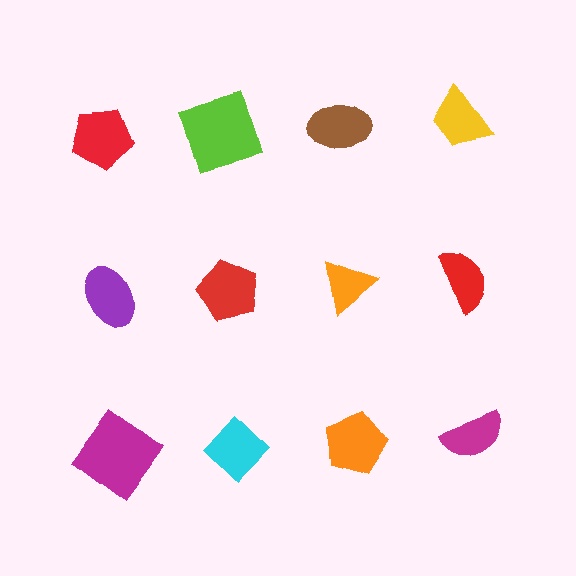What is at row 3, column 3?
An orange pentagon.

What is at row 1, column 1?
A red pentagon.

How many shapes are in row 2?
4 shapes.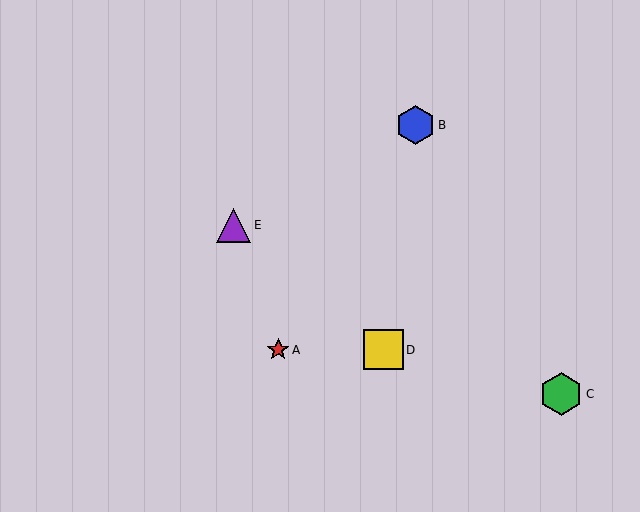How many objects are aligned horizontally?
2 objects (A, D) are aligned horizontally.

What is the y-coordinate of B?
Object B is at y≈125.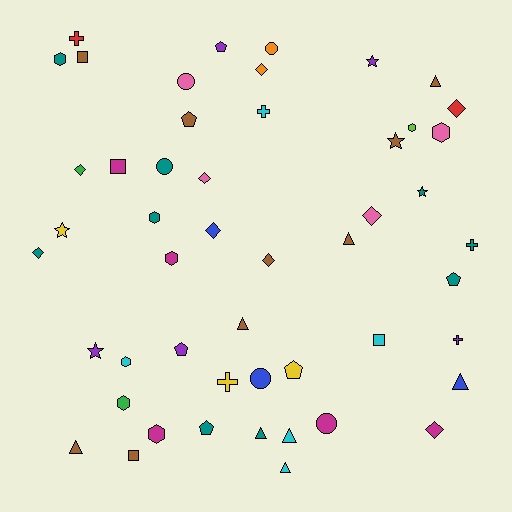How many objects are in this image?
There are 50 objects.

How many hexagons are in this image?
There are 8 hexagons.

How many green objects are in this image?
There are 2 green objects.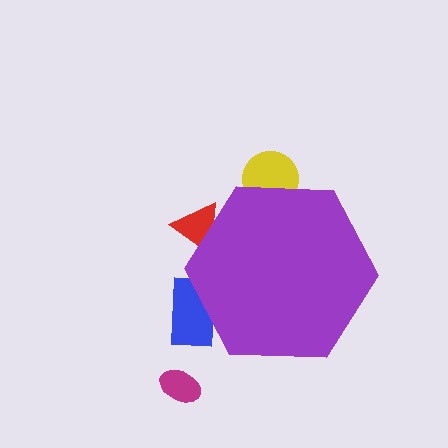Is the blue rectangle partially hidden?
Yes, the blue rectangle is partially hidden behind the purple hexagon.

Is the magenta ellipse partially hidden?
No, the magenta ellipse is fully visible.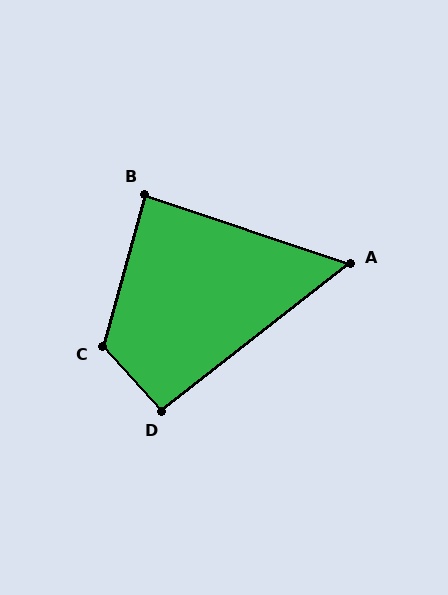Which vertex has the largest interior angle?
C, at approximately 123 degrees.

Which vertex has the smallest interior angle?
A, at approximately 57 degrees.